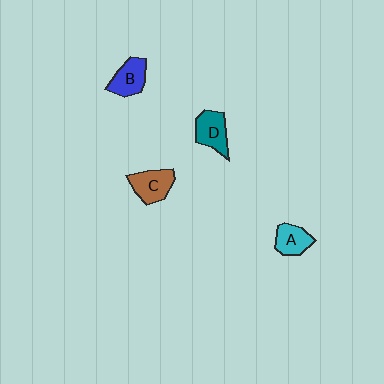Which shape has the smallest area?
Shape A (cyan).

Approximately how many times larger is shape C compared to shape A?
Approximately 1.2 times.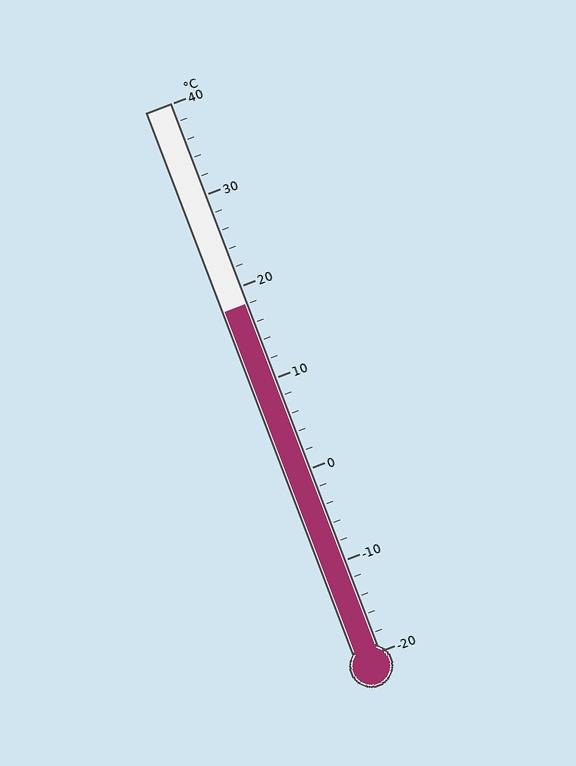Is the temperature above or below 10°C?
The temperature is above 10°C.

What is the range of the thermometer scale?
The thermometer scale ranges from -20°C to 40°C.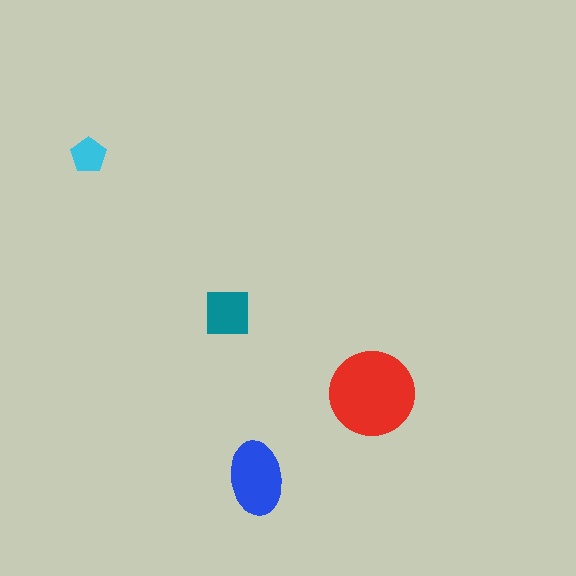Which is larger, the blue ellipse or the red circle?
The red circle.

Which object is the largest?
The red circle.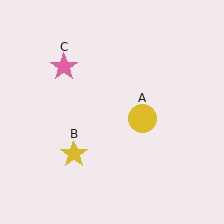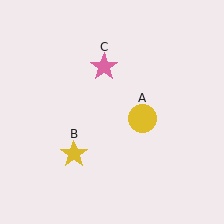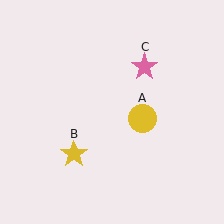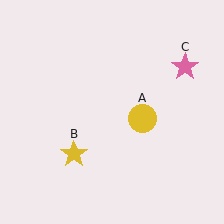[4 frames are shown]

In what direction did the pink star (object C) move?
The pink star (object C) moved right.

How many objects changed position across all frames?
1 object changed position: pink star (object C).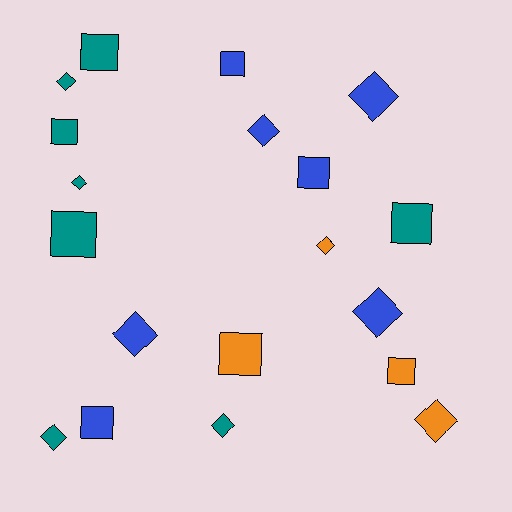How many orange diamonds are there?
There are 2 orange diamonds.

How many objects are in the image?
There are 19 objects.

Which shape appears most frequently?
Diamond, with 10 objects.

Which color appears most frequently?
Teal, with 8 objects.